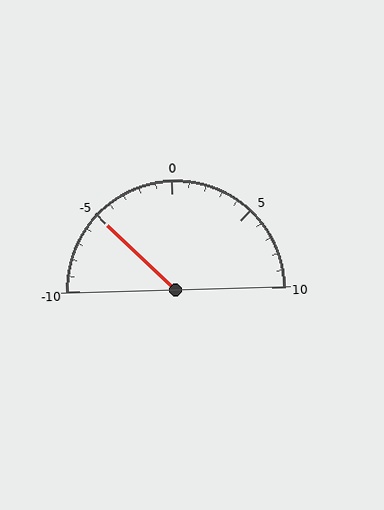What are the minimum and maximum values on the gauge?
The gauge ranges from -10 to 10.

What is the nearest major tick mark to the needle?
The nearest major tick mark is -5.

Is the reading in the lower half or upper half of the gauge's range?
The reading is in the lower half of the range (-10 to 10).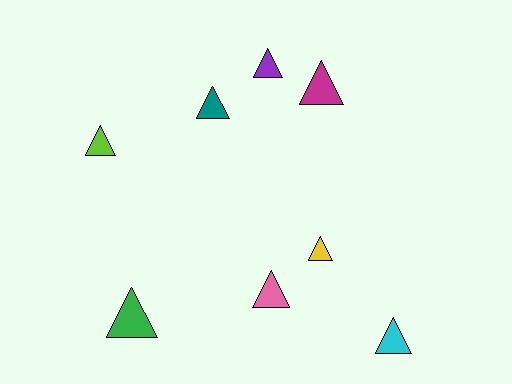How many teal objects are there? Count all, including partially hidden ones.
There is 1 teal object.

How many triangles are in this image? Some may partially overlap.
There are 8 triangles.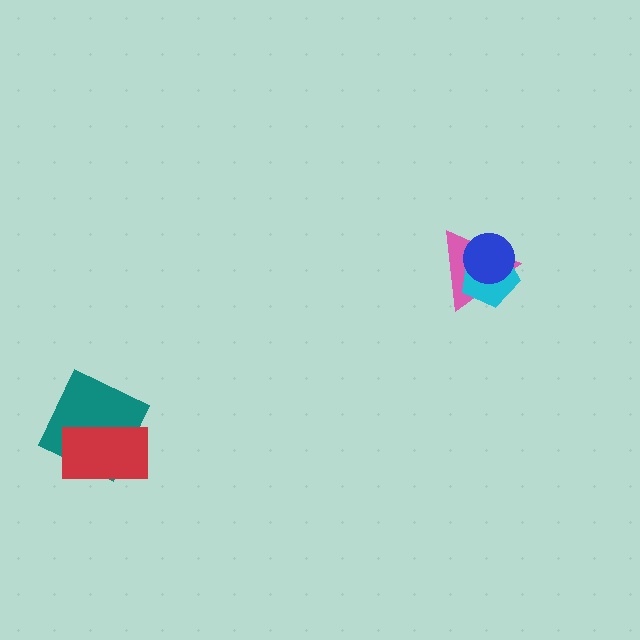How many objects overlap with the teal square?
1 object overlaps with the teal square.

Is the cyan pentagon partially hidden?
Yes, it is partially covered by another shape.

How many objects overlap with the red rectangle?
1 object overlaps with the red rectangle.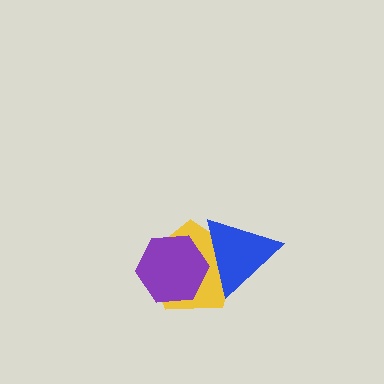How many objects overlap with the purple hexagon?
2 objects overlap with the purple hexagon.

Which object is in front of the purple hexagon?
The blue triangle is in front of the purple hexagon.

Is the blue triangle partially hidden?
No, no other shape covers it.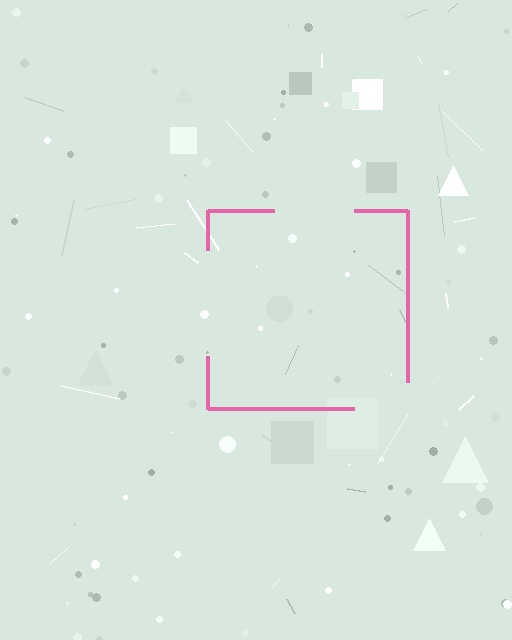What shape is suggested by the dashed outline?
The dashed outline suggests a square.